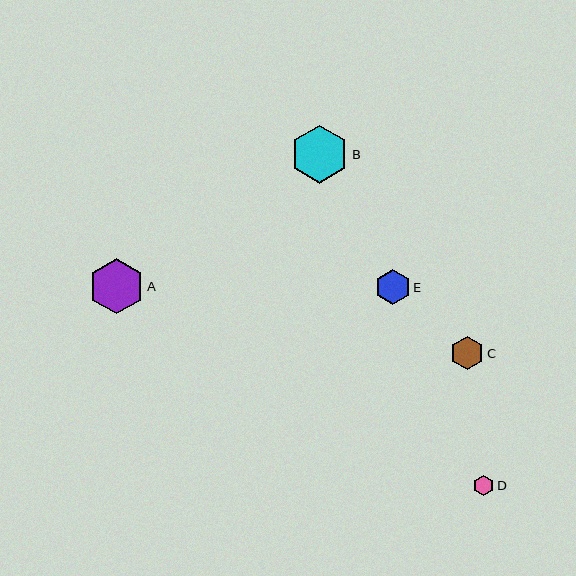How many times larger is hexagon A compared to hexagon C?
Hexagon A is approximately 1.7 times the size of hexagon C.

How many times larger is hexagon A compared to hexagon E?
Hexagon A is approximately 1.6 times the size of hexagon E.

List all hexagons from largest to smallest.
From largest to smallest: B, A, E, C, D.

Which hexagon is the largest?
Hexagon B is the largest with a size of approximately 58 pixels.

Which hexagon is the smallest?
Hexagon D is the smallest with a size of approximately 20 pixels.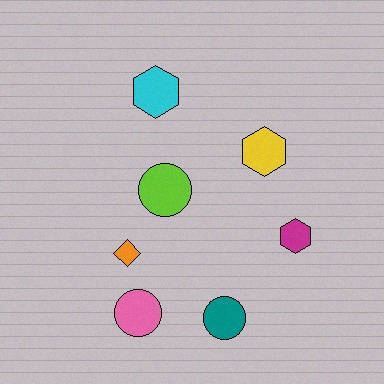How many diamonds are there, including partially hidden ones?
There is 1 diamond.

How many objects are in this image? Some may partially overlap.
There are 7 objects.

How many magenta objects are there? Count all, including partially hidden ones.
There is 1 magenta object.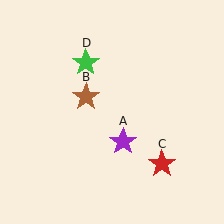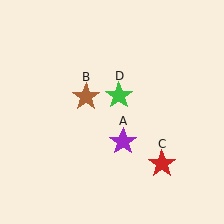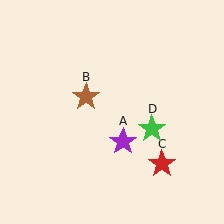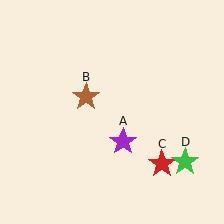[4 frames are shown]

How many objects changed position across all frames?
1 object changed position: green star (object D).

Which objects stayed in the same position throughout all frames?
Purple star (object A) and brown star (object B) and red star (object C) remained stationary.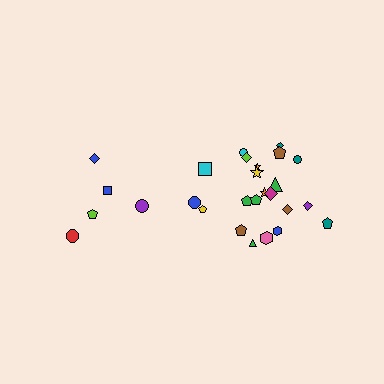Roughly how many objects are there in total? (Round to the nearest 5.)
Roughly 25 objects in total.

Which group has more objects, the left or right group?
The right group.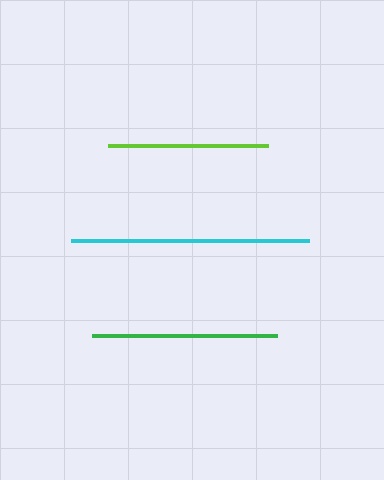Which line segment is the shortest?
The lime line is the shortest at approximately 160 pixels.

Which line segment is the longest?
The cyan line is the longest at approximately 238 pixels.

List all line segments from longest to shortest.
From longest to shortest: cyan, green, lime.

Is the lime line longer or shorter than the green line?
The green line is longer than the lime line.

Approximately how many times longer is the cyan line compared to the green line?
The cyan line is approximately 1.3 times the length of the green line.